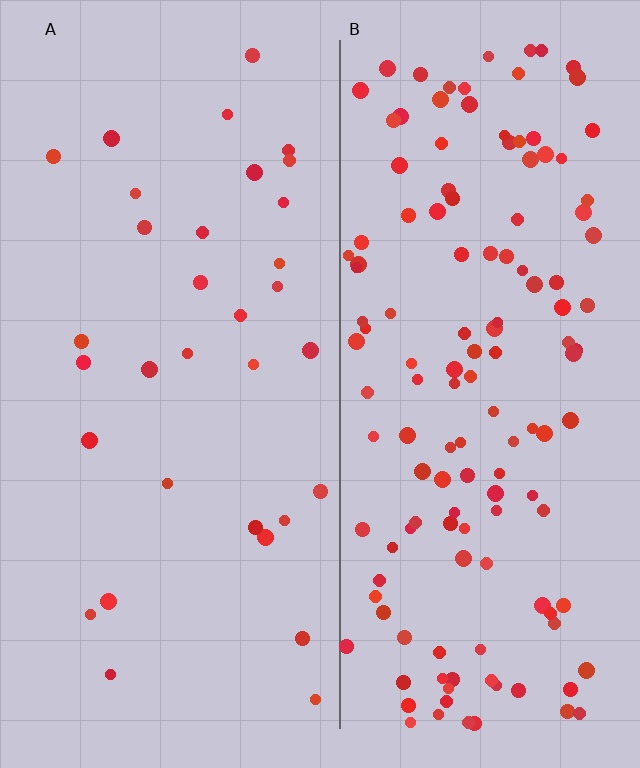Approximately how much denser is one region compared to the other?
Approximately 4.2× — region B over region A.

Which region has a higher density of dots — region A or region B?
B (the right).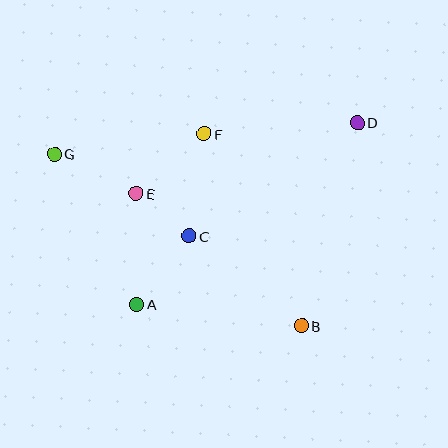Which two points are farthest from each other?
Points D and G are farthest from each other.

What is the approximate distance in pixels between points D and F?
The distance between D and F is approximately 154 pixels.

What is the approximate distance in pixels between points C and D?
The distance between C and D is approximately 203 pixels.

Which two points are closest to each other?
Points C and E are closest to each other.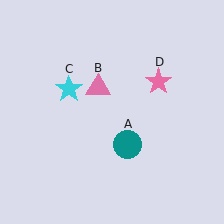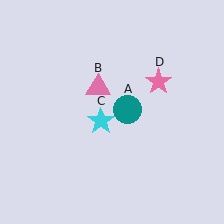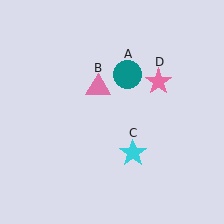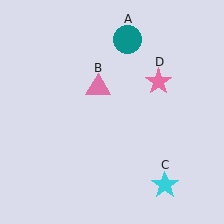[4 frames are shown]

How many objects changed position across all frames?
2 objects changed position: teal circle (object A), cyan star (object C).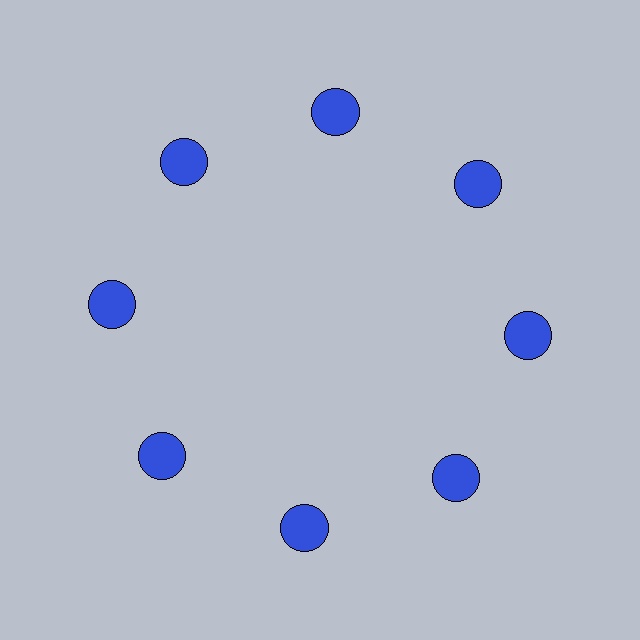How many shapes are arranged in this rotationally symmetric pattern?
There are 8 shapes, arranged in 8 groups of 1.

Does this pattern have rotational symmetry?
Yes, this pattern has 8-fold rotational symmetry. It looks the same after rotating 45 degrees around the center.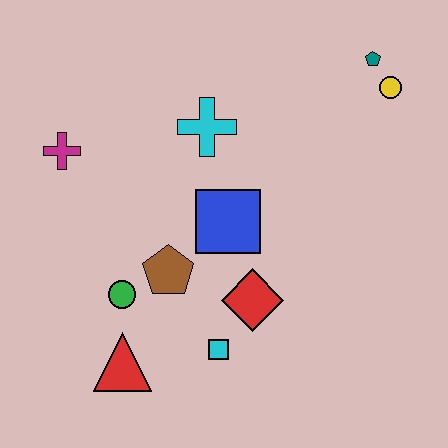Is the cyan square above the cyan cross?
No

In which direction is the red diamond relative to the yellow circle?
The red diamond is below the yellow circle.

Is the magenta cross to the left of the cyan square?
Yes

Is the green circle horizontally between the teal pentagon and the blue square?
No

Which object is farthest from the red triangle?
The teal pentagon is farthest from the red triangle.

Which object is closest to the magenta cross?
The cyan cross is closest to the magenta cross.